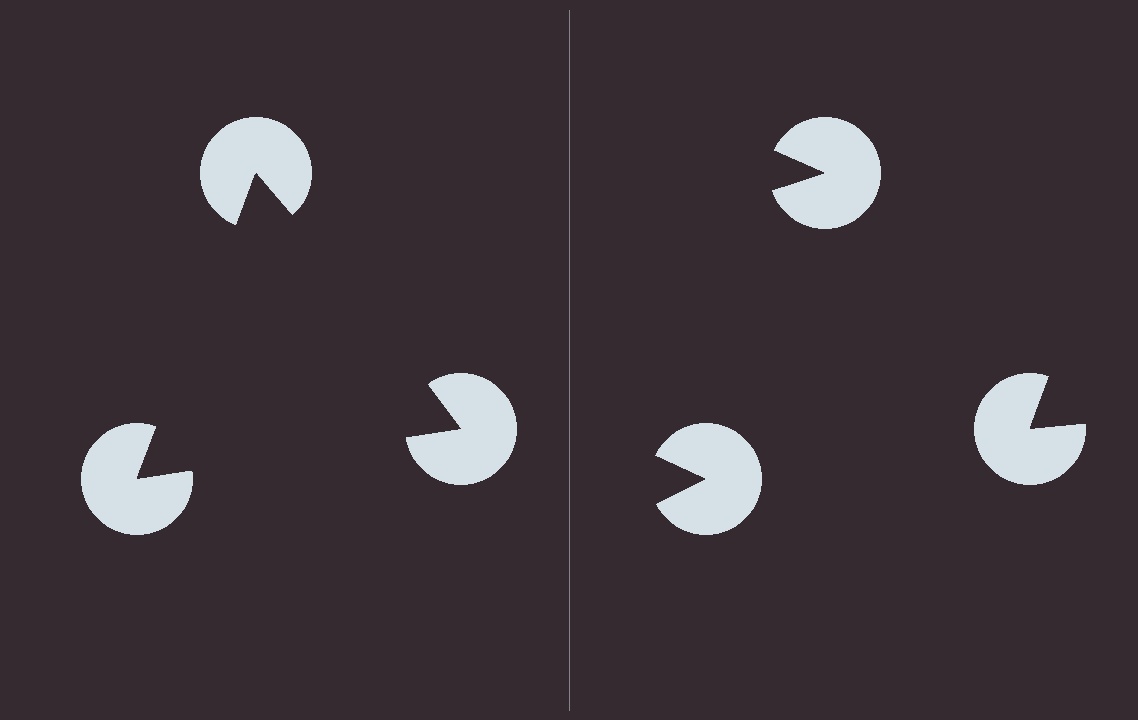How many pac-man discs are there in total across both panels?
6 — 3 on each side.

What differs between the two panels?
The pac-man discs are positioned identically on both sides; only the wedge orientations differ. On the left they align to a triangle; on the right they are misaligned.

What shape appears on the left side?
An illusory triangle.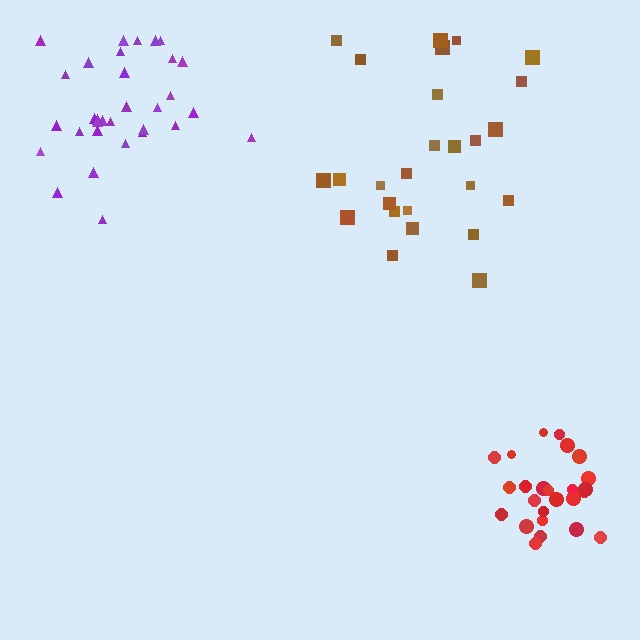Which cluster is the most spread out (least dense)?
Brown.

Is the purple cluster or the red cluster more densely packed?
Red.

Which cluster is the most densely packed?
Red.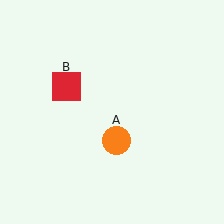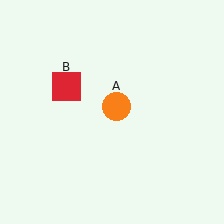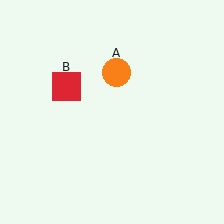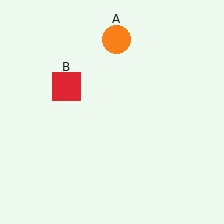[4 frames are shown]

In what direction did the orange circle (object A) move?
The orange circle (object A) moved up.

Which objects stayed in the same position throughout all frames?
Red square (object B) remained stationary.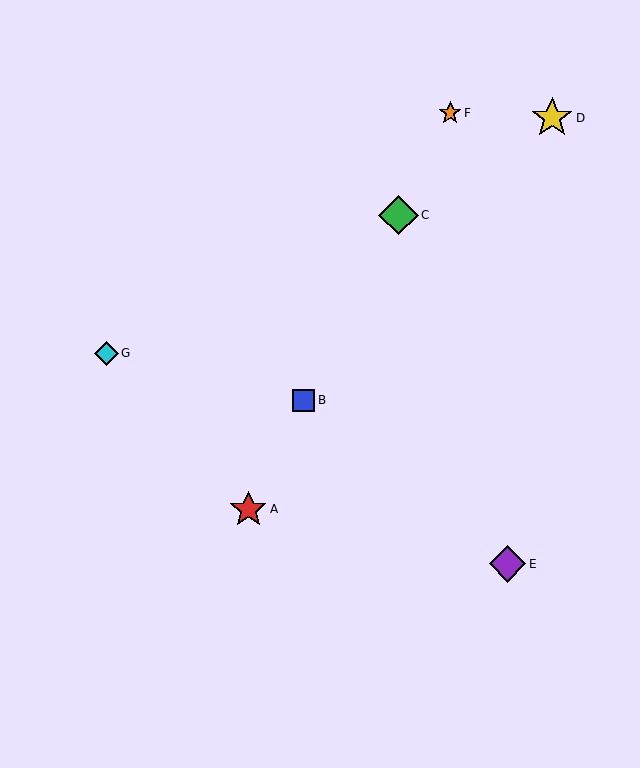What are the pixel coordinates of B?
Object B is at (304, 400).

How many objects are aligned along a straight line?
4 objects (A, B, C, F) are aligned along a straight line.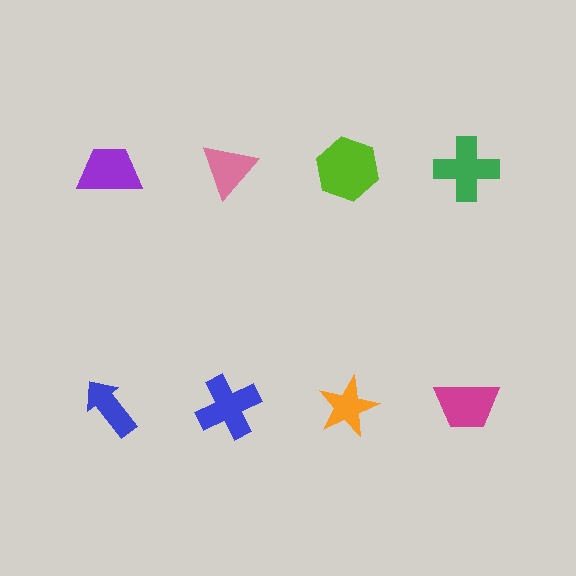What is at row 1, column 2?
A pink triangle.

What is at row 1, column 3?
A lime hexagon.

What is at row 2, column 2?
A blue cross.